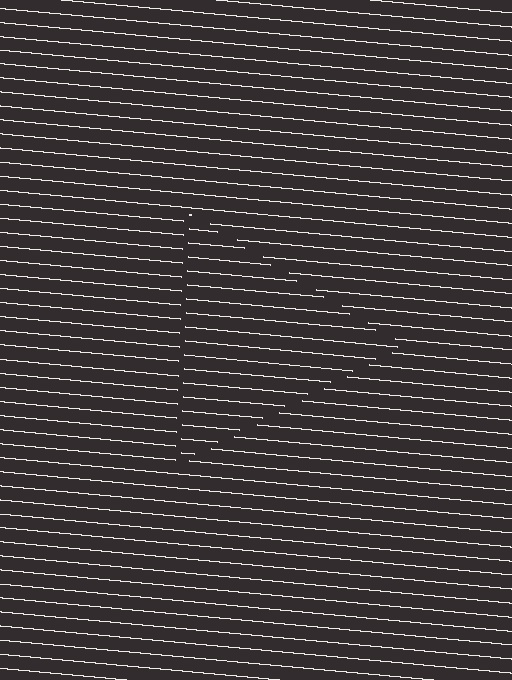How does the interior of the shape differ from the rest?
The interior of the shape contains the same grating, shifted by half a period — the contour is defined by the phase discontinuity where line-ends from the inner and outer gratings abut.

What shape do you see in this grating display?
An illusory triangle. The interior of the shape contains the same grating, shifted by half a period — the contour is defined by the phase discontinuity where line-ends from the inner and outer gratings abut.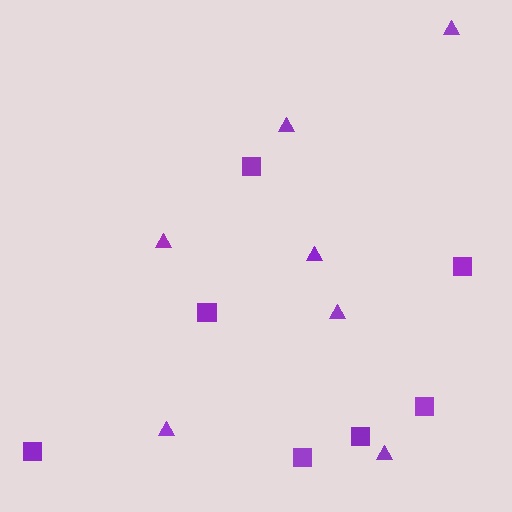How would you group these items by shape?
There are 2 groups: one group of squares (7) and one group of triangles (7).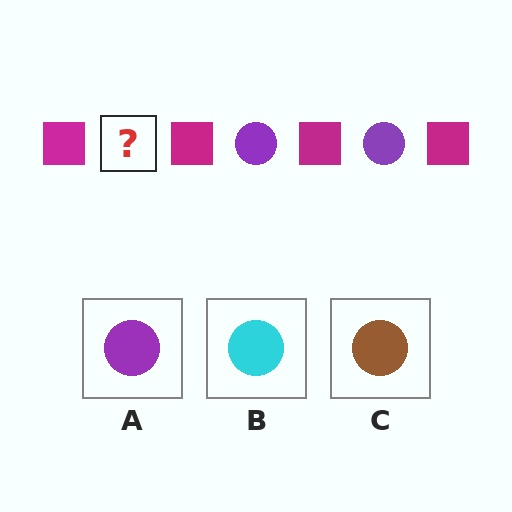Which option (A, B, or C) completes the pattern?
A.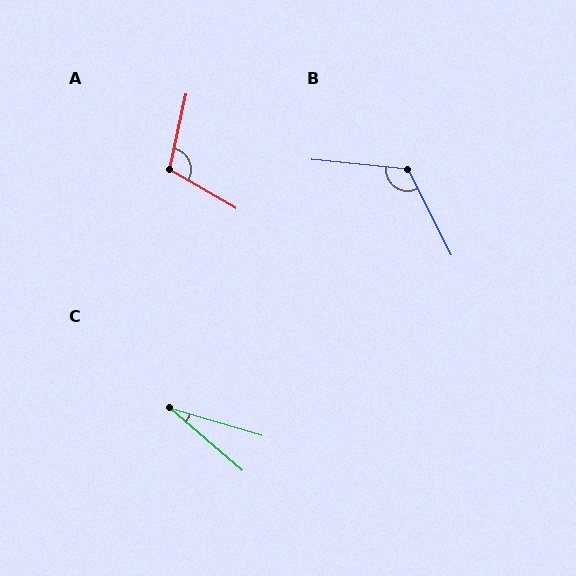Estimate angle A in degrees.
Approximately 108 degrees.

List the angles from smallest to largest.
C (24°), A (108°), B (123°).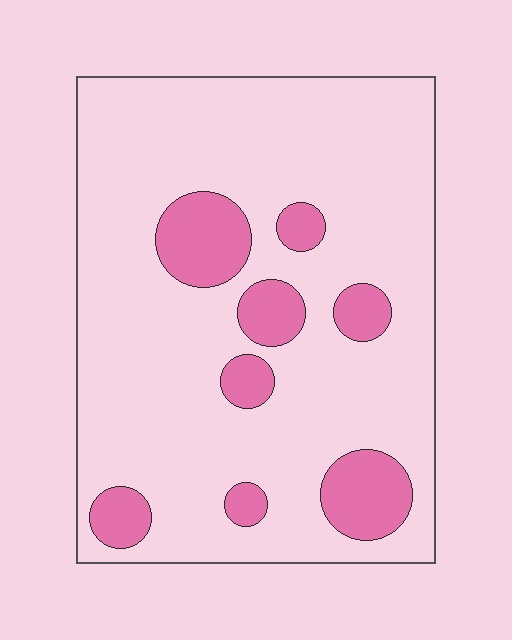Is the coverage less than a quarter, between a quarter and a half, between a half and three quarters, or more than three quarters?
Less than a quarter.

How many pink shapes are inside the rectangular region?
8.